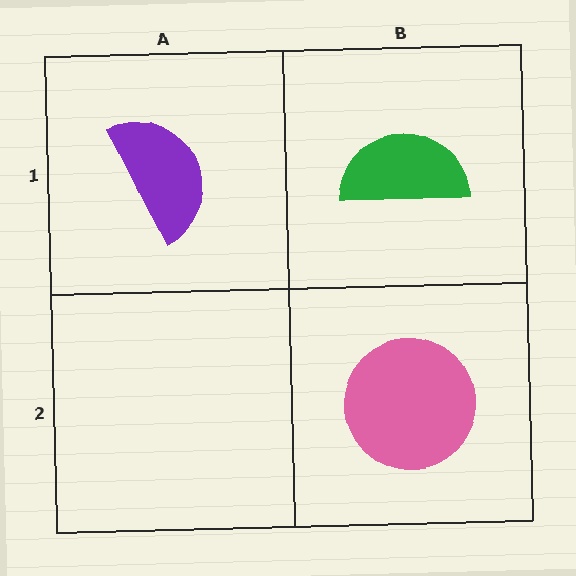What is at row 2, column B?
A pink circle.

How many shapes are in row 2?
1 shape.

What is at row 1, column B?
A green semicircle.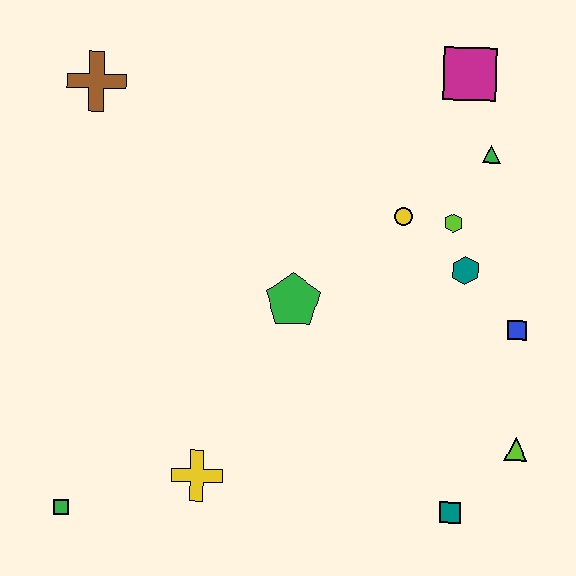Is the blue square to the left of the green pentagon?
No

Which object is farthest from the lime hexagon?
The green square is farthest from the lime hexagon.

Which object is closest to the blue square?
The teal hexagon is closest to the blue square.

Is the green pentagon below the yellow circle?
Yes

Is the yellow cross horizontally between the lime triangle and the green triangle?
No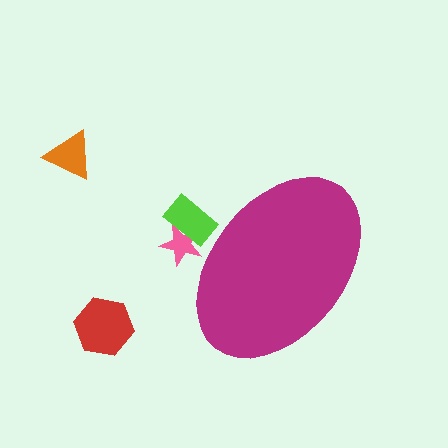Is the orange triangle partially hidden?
No, the orange triangle is fully visible.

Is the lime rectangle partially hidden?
Yes, the lime rectangle is partially hidden behind the magenta ellipse.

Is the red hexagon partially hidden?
No, the red hexagon is fully visible.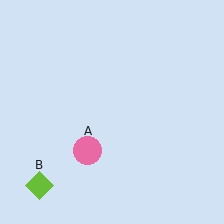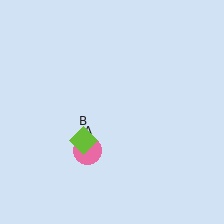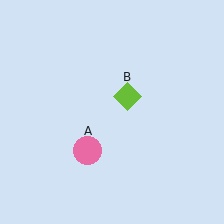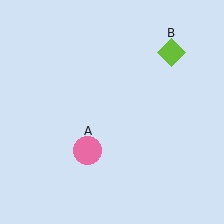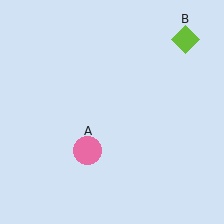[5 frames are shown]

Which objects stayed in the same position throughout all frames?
Pink circle (object A) remained stationary.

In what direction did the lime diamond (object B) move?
The lime diamond (object B) moved up and to the right.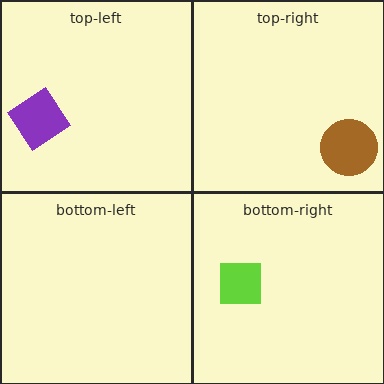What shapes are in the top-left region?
The purple diamond.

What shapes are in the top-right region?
The brown circle.